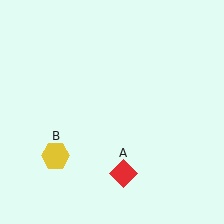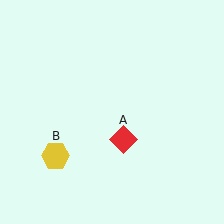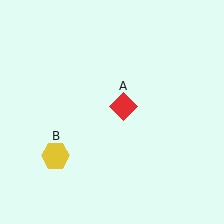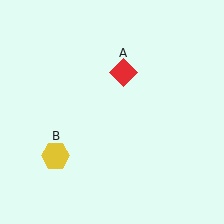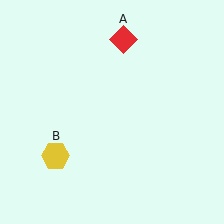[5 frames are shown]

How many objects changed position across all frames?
1 object changed position: red diamond (object A).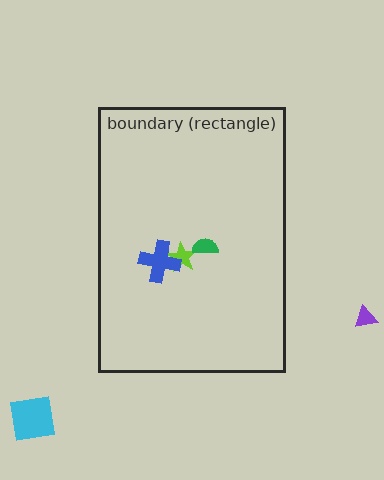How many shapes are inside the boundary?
3 inside, 2 outside.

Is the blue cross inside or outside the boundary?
Inside.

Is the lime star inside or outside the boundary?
Inside.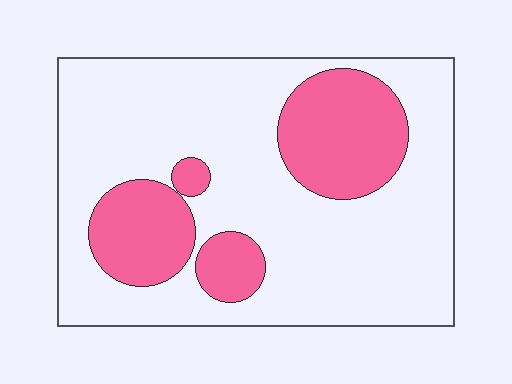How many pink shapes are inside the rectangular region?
4.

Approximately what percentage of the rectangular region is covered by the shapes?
Approximately 25%.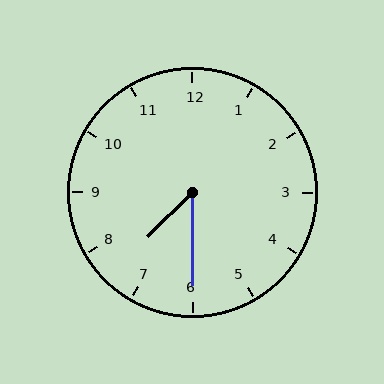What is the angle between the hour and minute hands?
Approximately 45 degrees.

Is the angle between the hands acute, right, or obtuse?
It is acute.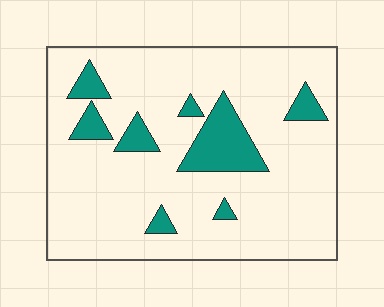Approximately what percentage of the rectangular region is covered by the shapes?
Approximately 15%.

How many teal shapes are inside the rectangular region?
8.